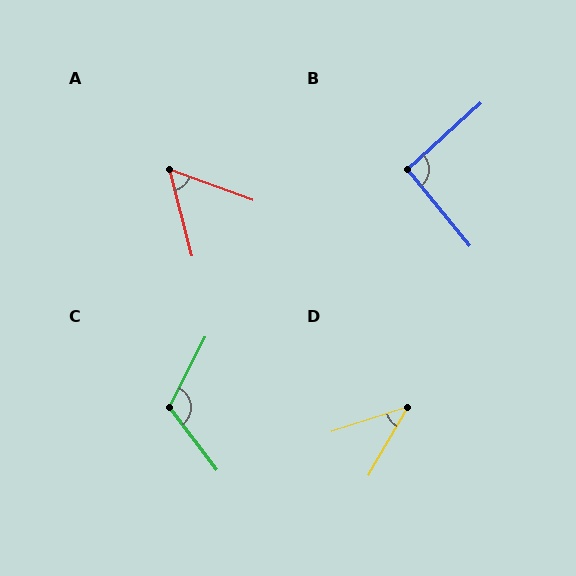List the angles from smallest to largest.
D (42°), A (55°), B (93°), C (116°).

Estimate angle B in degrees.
Approximately 93 degrees.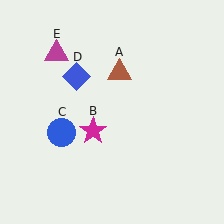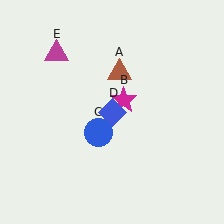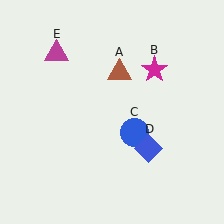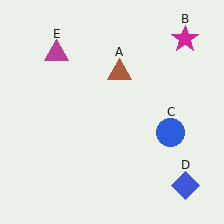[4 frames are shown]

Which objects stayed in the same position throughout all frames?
Brown triangle (object A) and magenta triangle (object E) remained stationary.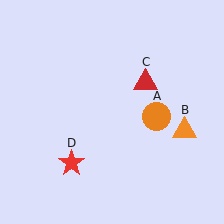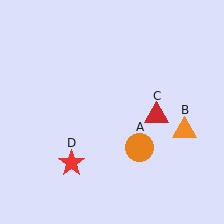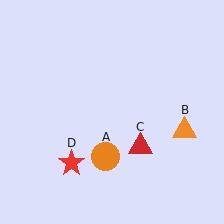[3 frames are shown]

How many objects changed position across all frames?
2 objects changed position: orange circle (object A), red triangle (object C).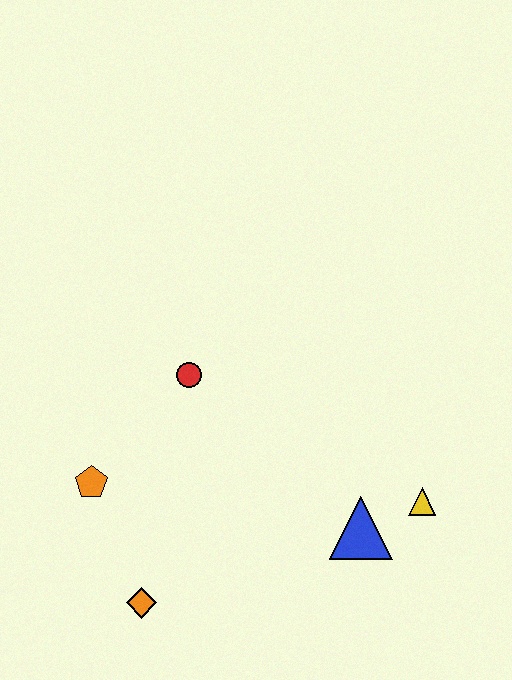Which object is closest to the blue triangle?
The yellow triangle is closest to the blue triangle.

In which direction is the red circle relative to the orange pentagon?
The red circle is above the orange pentagon.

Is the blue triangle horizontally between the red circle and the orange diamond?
No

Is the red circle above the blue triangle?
Yes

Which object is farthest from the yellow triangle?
The orange pentagon is farthest from the yellow triangle.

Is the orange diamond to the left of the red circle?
Yes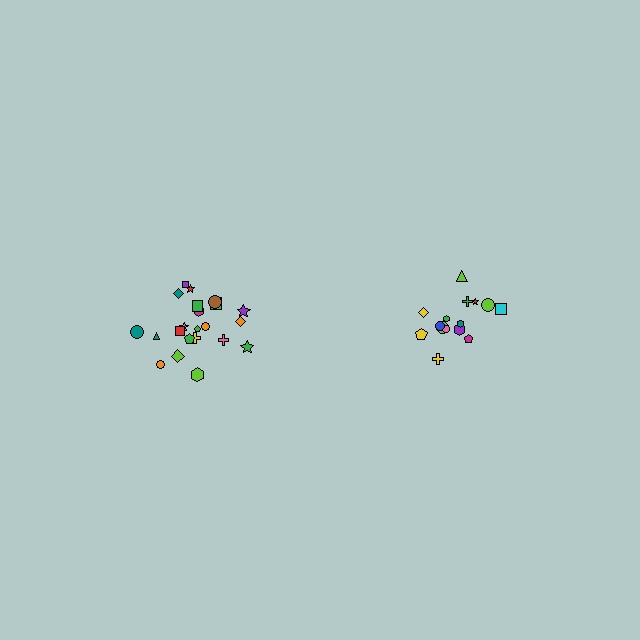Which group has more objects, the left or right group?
The left group.